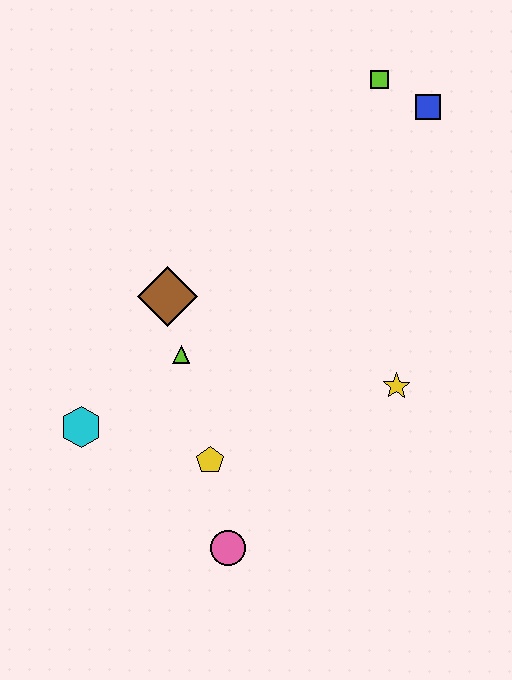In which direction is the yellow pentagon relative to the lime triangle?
The yellow pentagon is below the lime triangle.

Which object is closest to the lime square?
The blue square is closest to the lime square.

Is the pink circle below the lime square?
Yes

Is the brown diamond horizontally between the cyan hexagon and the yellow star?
Yes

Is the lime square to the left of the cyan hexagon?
No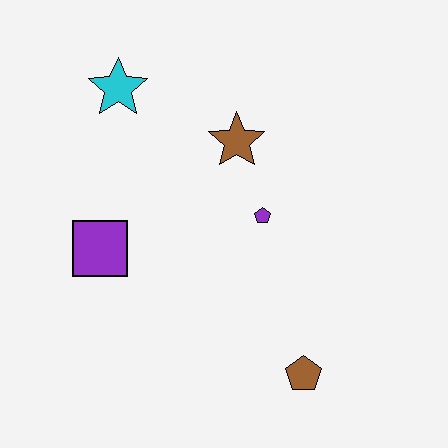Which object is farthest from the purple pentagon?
The cyan star is farthest from the purple pentagon.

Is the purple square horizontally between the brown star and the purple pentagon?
No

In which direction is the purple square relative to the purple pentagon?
The purple square is to the left of the purple pentagon.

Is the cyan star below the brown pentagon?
No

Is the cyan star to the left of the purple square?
No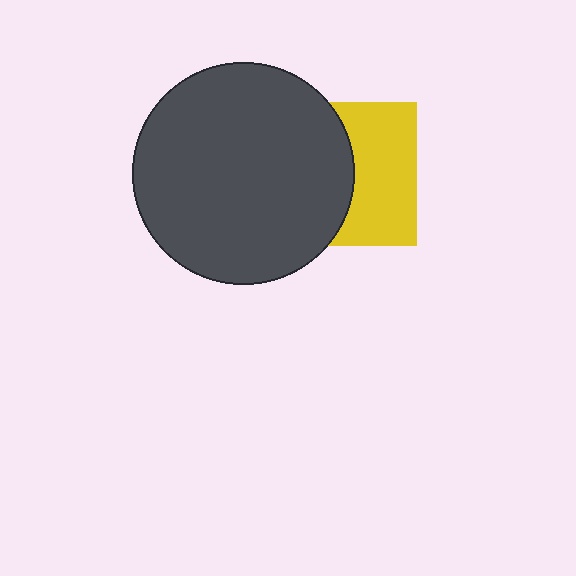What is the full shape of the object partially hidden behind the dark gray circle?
The partially hidden object is a yellow square.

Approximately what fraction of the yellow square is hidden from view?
Roughly 51% of the yellow square is hidden behind the dark gray circle.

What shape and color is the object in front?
The object in front is a dark gray circle.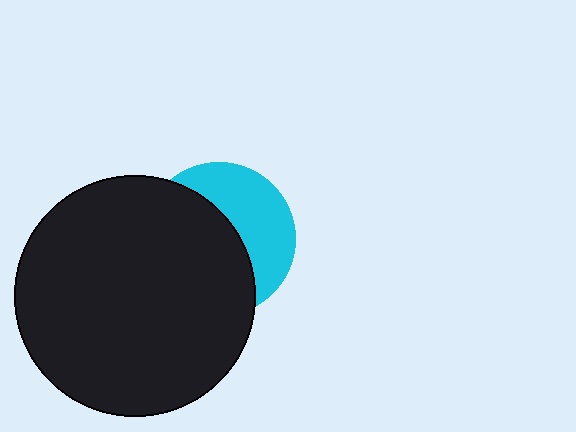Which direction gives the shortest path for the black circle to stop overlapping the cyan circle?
Moving left gives the shortest separation.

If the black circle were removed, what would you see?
You would see the complete cyan circle.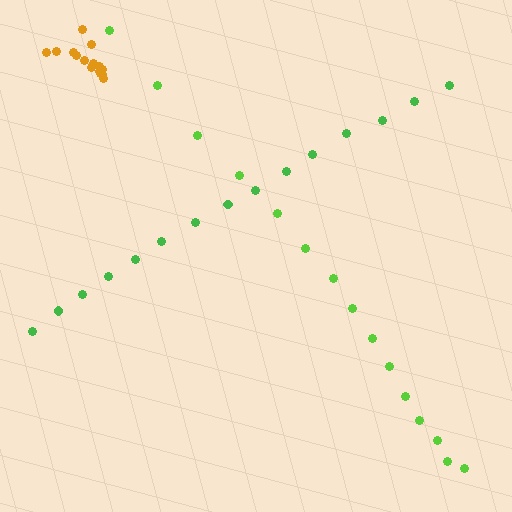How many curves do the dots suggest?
There are 3 distinct paths.